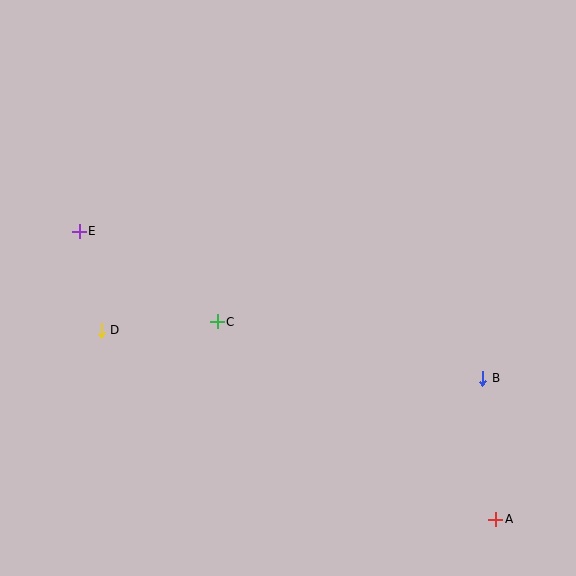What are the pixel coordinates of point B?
Point B is at (483, 378).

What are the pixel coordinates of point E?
Point E is at (79, 231).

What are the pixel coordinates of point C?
Point C is at (217, 322).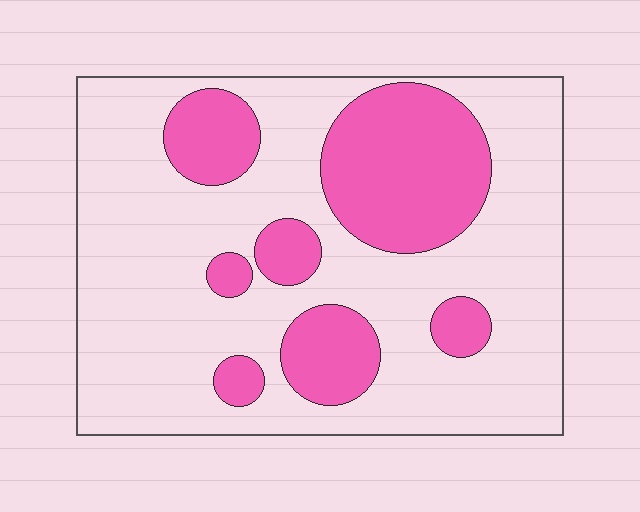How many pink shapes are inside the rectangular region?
7.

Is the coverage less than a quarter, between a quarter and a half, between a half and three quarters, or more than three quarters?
Between a quarter and a half.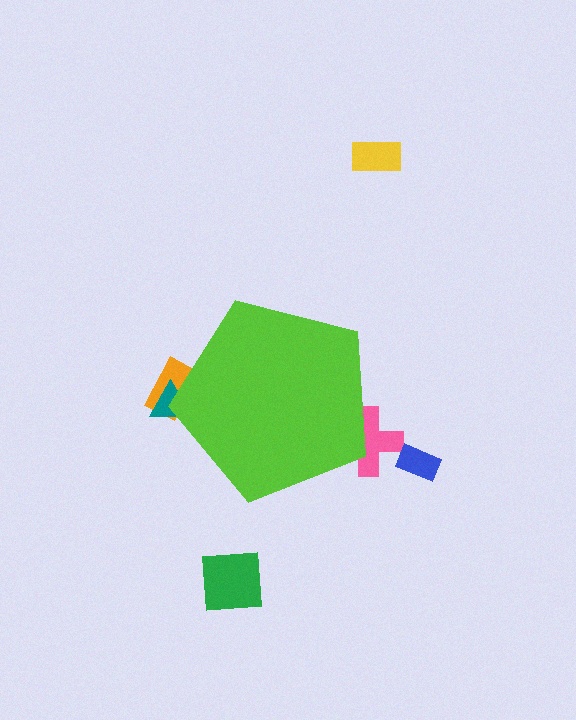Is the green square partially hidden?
No, the green square is fully visible.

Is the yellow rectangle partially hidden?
No, the yellow rectangle is fully visible.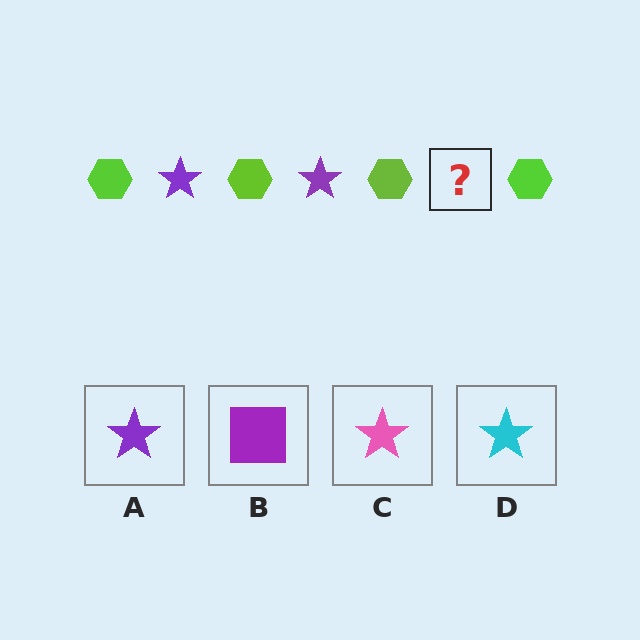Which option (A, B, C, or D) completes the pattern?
A.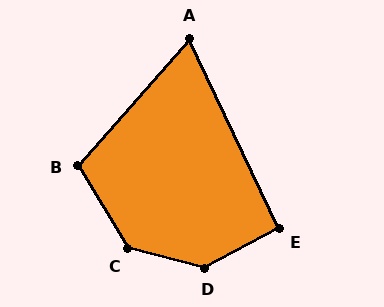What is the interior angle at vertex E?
Approximately 92 degrees (approximately right).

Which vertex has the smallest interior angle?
A, at approximately 66 degrees.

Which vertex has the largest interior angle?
D, at approximately 138 degrees.